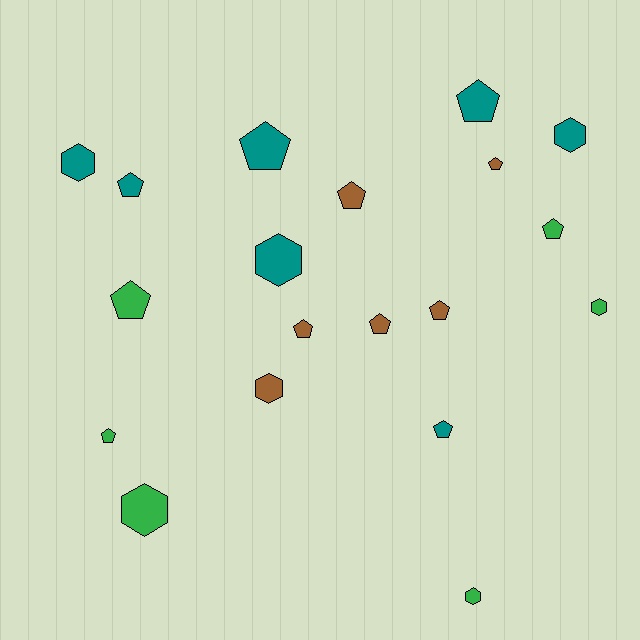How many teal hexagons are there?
There are 3 teal hexagons.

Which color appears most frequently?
Teal, with 7 objects.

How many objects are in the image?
There are 19 objects.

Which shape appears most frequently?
Pentagon, with 12 objects.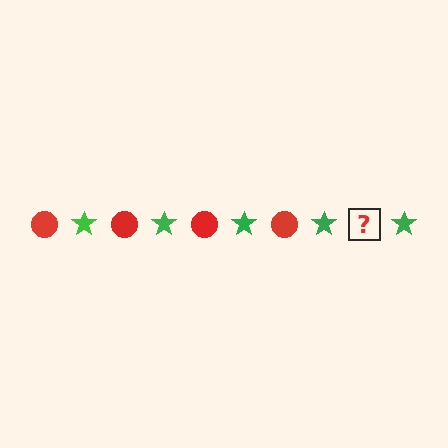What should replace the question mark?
The question mark should be replaced with a red circle.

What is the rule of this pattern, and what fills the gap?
The rule is that the pattern alternates between red circle and green star. The gap should be filled with a red circle.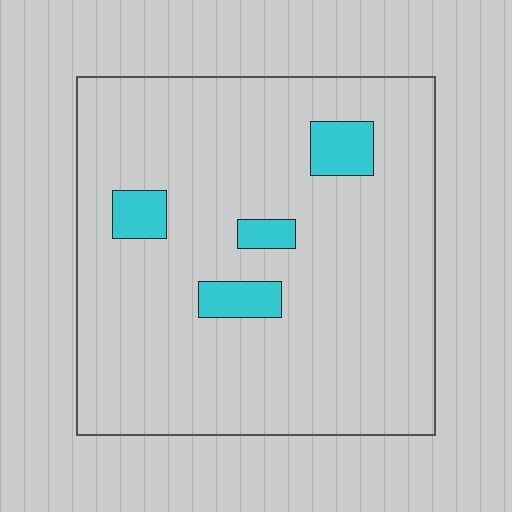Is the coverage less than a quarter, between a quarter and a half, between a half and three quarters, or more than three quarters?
Less than a quarter.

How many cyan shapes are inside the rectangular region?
4.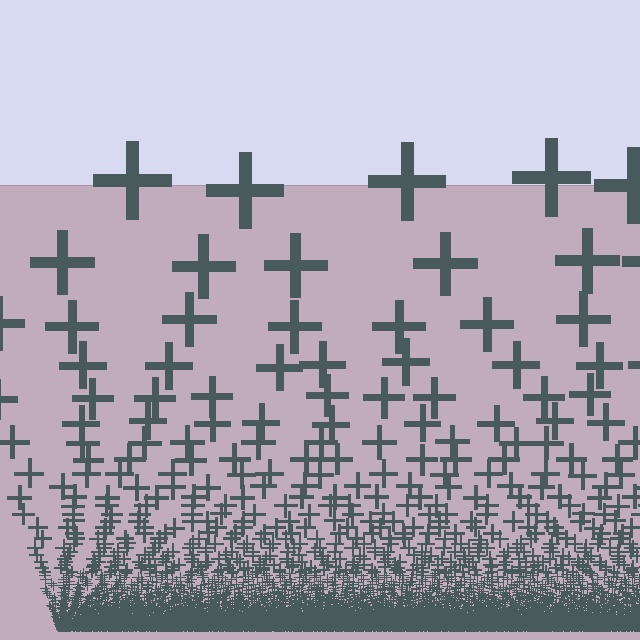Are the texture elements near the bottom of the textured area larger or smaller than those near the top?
Smaller. The gradient is inverted — elements near the bottom are smaller and denser.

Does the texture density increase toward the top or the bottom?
Density increases toward the bottom.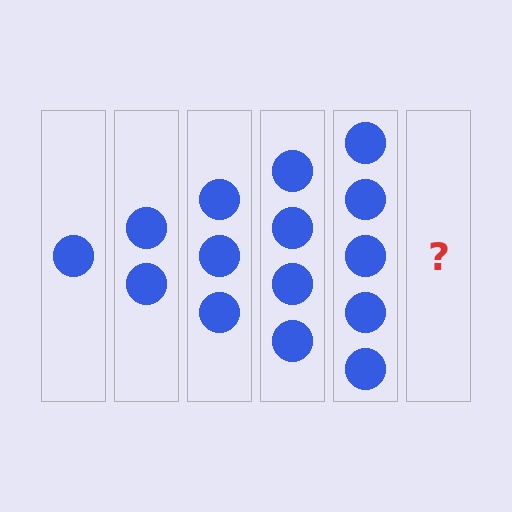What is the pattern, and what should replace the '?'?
The pattern is that each step adds one more circle. The '?' should be 6 circles.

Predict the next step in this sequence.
The next step is 6 circles.